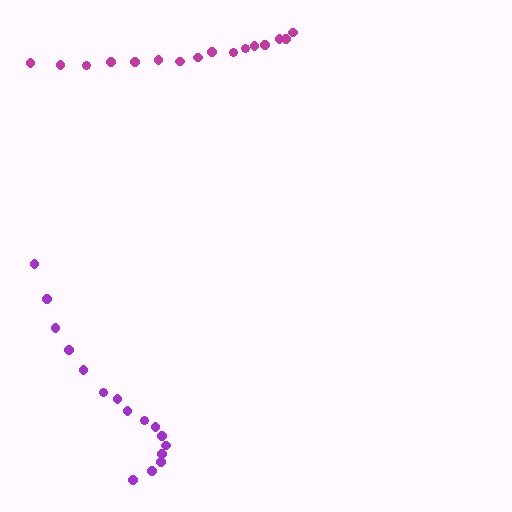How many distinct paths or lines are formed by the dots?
There are 2 distinct paths.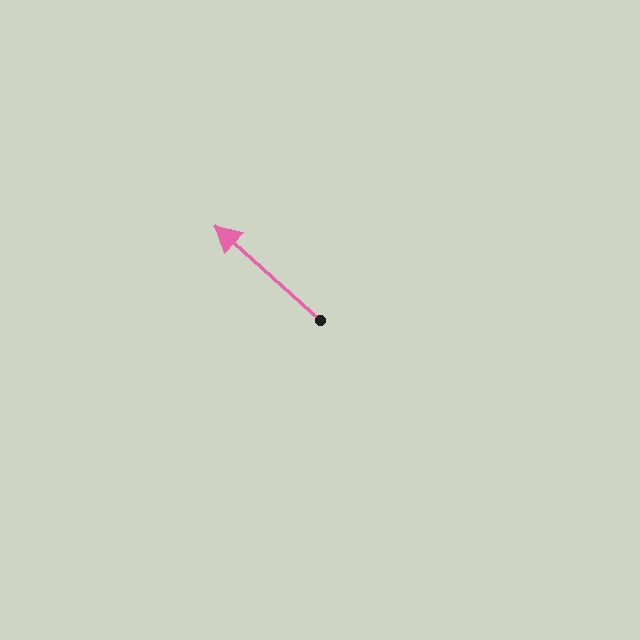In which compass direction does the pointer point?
Northwest.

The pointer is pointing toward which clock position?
Roughly 10 o'clock.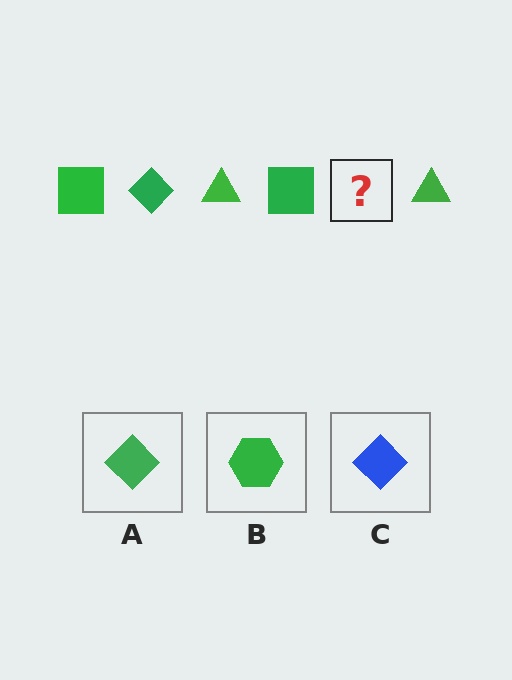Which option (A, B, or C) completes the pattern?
A.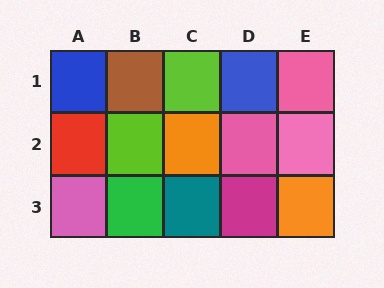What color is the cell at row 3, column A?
Pink.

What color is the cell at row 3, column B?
Green.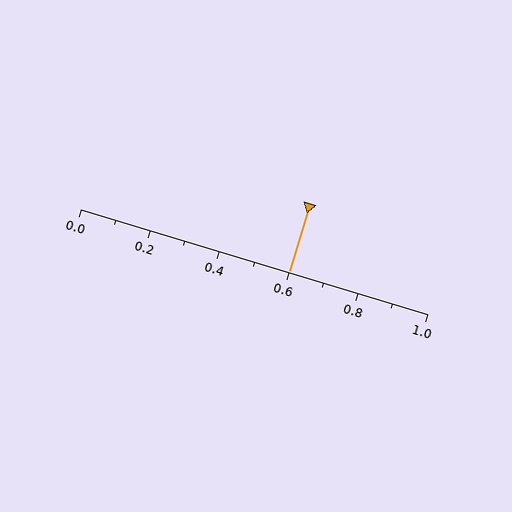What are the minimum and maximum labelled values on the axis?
The axis runs from 0.0 to 1.0.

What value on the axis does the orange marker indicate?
The marker indicates approximately 0.6.